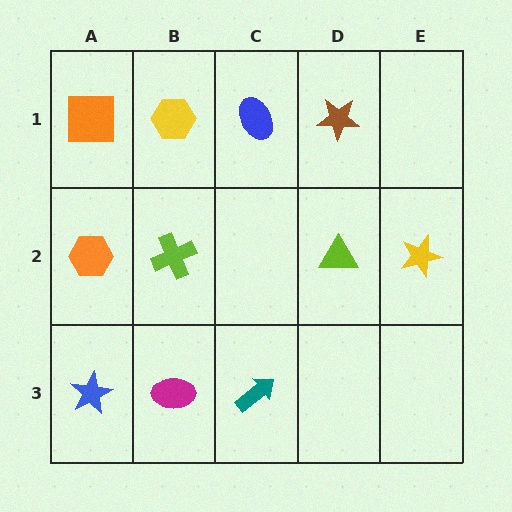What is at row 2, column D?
A lime triangle.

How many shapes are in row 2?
4 shapes.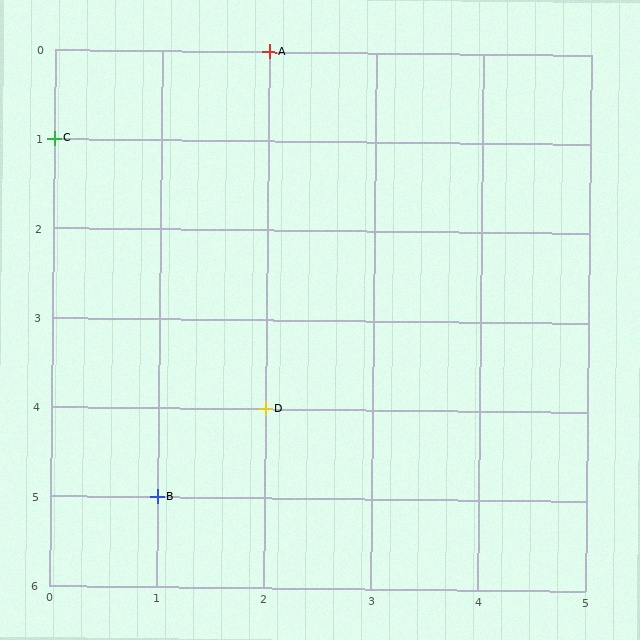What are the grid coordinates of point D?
Point D is at grid coordinates (2, 4).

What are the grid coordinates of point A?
Point A is at grid coordinates (2, 0).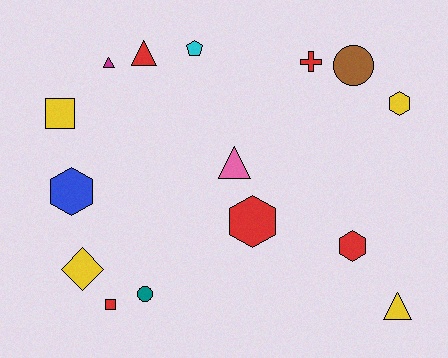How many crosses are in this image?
There is 1 cross.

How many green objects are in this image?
There are no green objects.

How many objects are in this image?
There are 15 objects.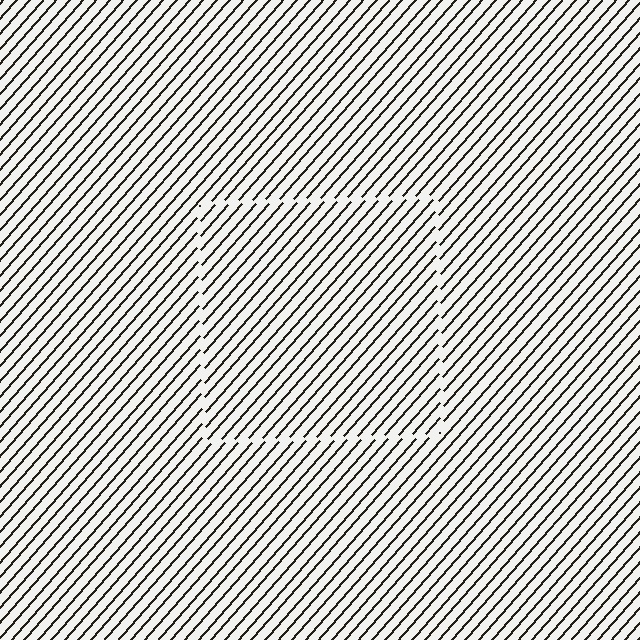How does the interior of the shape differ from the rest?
The interior of the shape contains the same grating, shifted by half a period — the contour is defined by the phase discontinuity where line-ends from the inner and outer gratings abut.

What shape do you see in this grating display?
An illusory square. The interior of the shape contains the same grating, shifted by half a period — the contour is defined by the phase discontinuity where line-ends from the inner and outer gratings abut.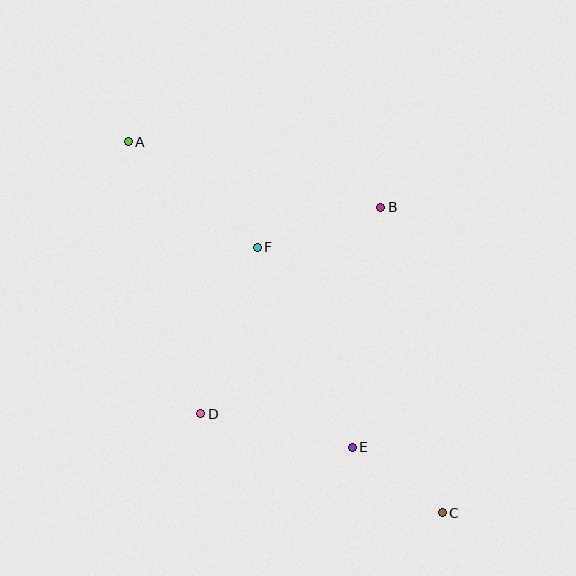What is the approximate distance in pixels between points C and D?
The distance between C and D is approximately 261 pixels.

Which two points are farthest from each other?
Points A and C are farthest from each other.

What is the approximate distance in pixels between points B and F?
The distance between B and F is approximately 130 pixels.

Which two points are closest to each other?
Points C and E are closest to each other.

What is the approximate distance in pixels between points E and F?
The distance between E and F is approximately 221 pixels.